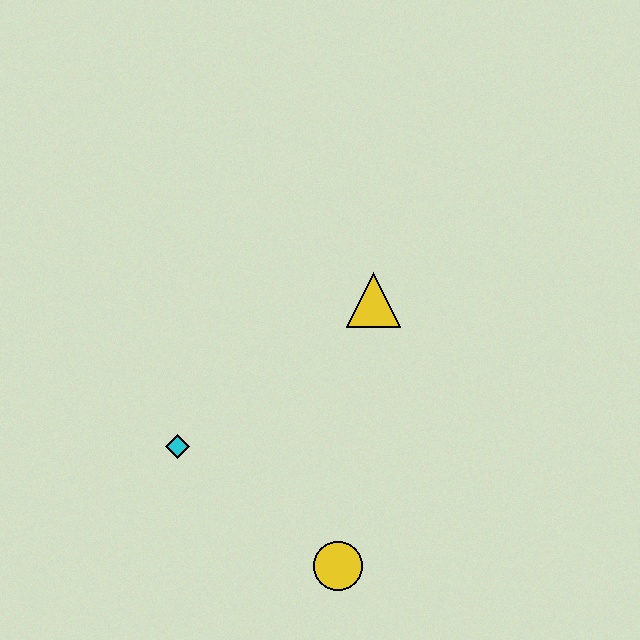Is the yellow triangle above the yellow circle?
Yes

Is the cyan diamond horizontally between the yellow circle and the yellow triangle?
No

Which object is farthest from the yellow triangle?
The yellow circle is farthest from the yellow triangle.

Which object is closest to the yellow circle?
The cyan diamond is closest to the yellow circle.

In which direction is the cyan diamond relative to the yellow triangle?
The cyan diamond is to the left of the yellow triangle.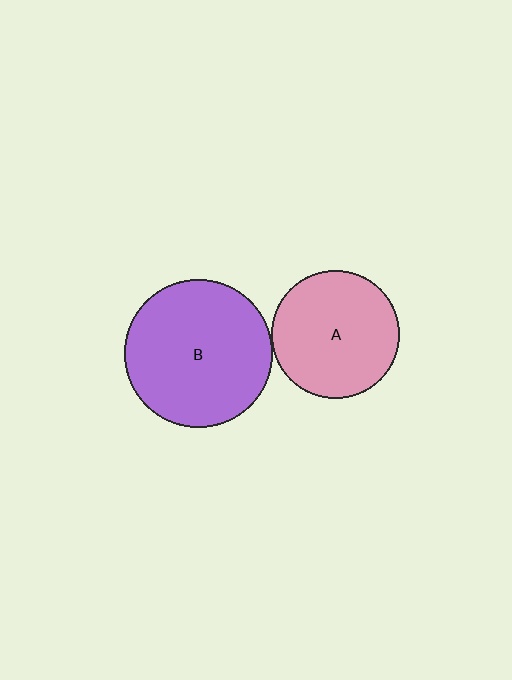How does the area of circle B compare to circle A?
Approximately 1.4 times.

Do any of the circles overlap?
No, none of the circles overlap.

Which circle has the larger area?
Circle B (purple).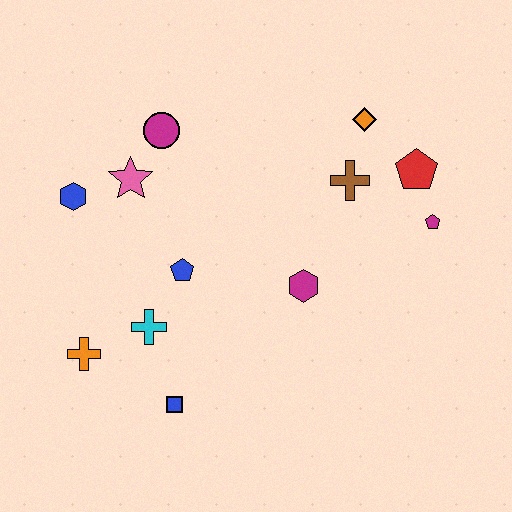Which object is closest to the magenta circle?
The pink star is closest to the magenta circle.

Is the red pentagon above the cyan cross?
Yes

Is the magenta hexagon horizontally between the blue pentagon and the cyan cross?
No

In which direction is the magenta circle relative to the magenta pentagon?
The magenta circle is to the left of the magenta pentagon.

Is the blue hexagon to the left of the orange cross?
Yes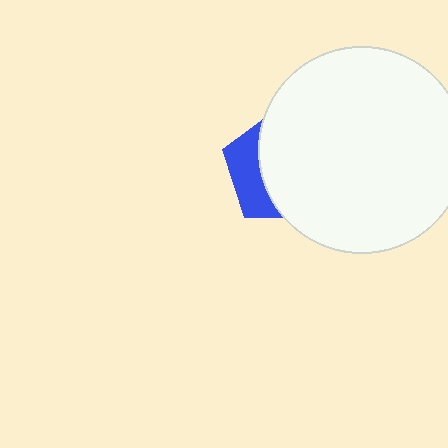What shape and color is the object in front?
The object in front is a white circle.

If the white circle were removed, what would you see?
You would see the complete blue pentagon.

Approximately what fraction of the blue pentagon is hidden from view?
Roughly 69% of the blue pentagon is hidden behind the white circle.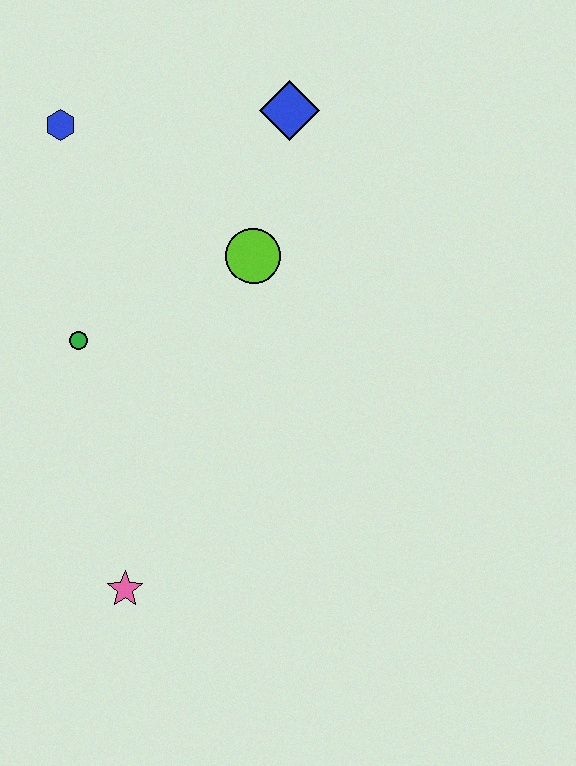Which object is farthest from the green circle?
The blue diamond is farthest from the green circle.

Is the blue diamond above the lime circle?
Yes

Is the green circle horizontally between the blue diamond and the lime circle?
No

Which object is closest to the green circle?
The lime circle is closest to the green circle.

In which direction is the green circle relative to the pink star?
The green circle is above the pink star.